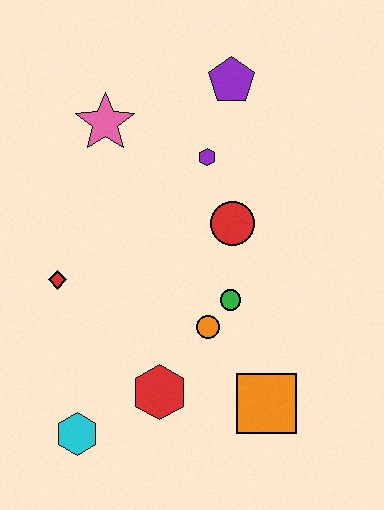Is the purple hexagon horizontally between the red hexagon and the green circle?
Yes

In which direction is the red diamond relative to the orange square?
The red diamond is to the left of the orange square.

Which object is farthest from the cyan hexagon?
The purple pentagon is farthest from the cyan hexagon.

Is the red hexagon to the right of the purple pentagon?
No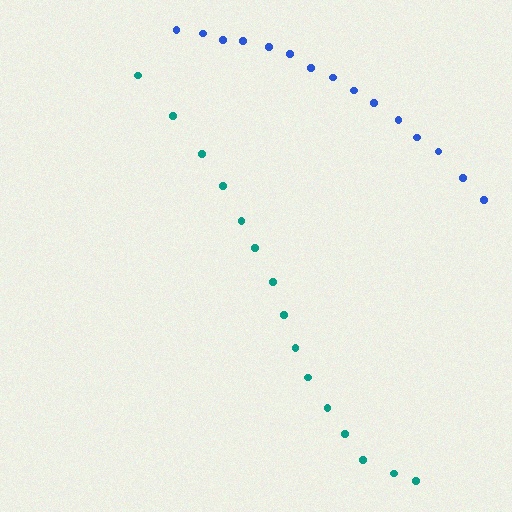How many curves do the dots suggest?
There are 2 distinct paths.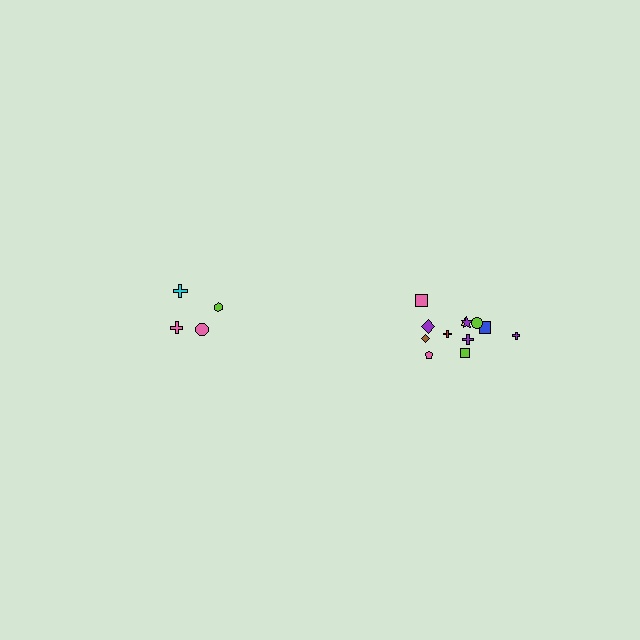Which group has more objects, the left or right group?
The right group.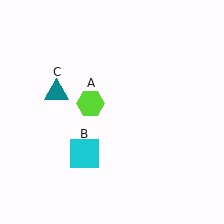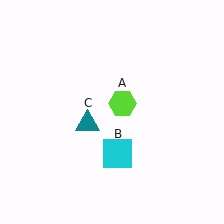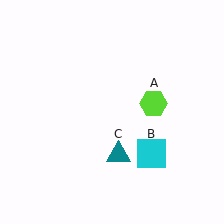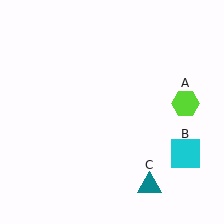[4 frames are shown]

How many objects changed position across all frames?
3 objects changed position: lime hexagon (object A), cyan square (object B), teal triangle (object C).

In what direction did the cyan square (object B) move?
The cyan square (object B) moved right.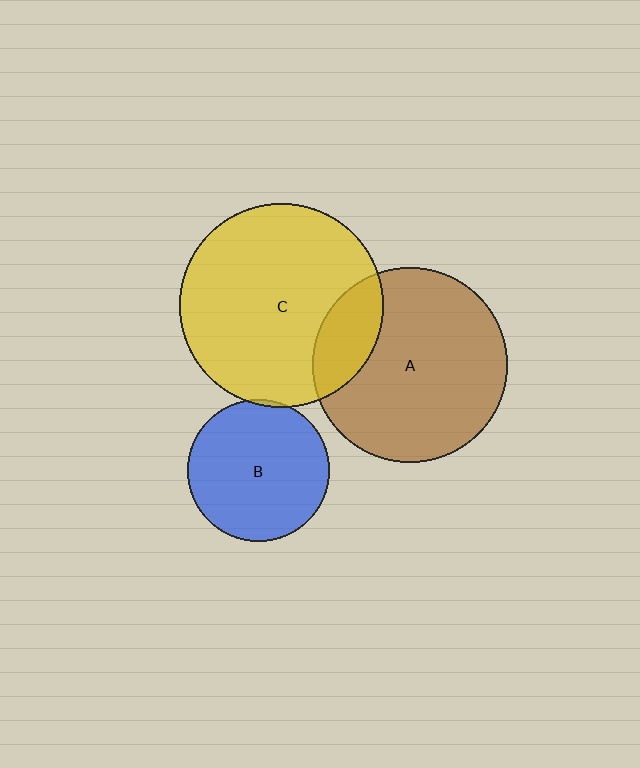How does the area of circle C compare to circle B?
Approximately 2.1 times.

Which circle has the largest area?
Circle C (yellow).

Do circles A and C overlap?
Yes.